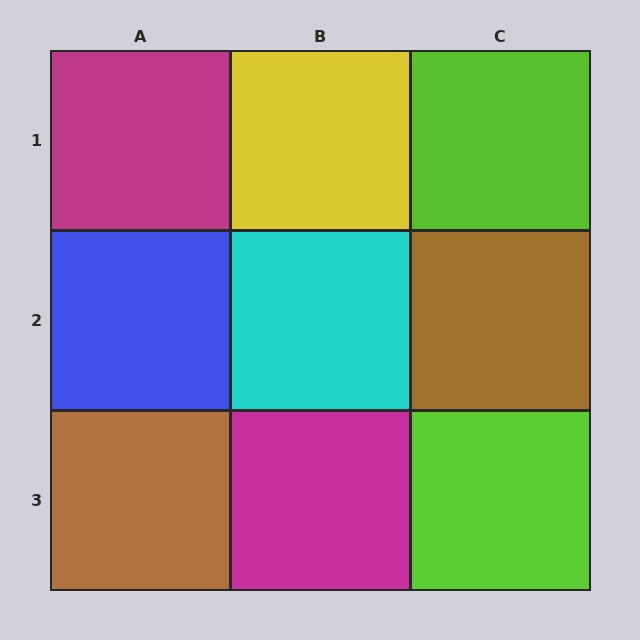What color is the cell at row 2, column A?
Blue.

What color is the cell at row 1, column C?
Lime.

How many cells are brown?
2 cells are brown.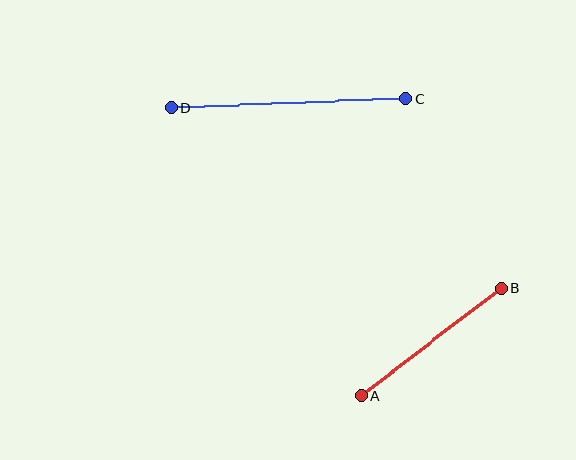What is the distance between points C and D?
The distance is approximately 234 pixels.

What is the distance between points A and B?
The distance is approximately 177 pixels.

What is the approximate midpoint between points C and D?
The midpoint is at approximately (288, 103) pixels.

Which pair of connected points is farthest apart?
Points C and D are farthest apart.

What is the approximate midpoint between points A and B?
The midpoint is at approximately (431, 342) pixels.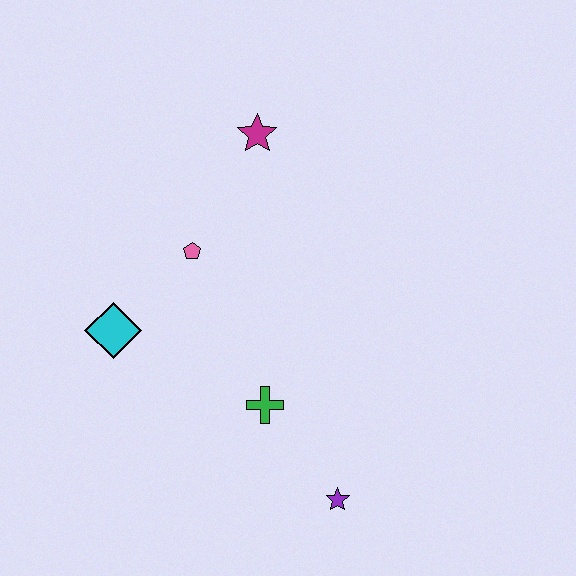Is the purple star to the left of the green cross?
No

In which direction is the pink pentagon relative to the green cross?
The pink pentagon is above the green cross.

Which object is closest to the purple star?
The green cross is closest to the purple star.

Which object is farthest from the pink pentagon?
The purple star is farthest from the pink pentagon.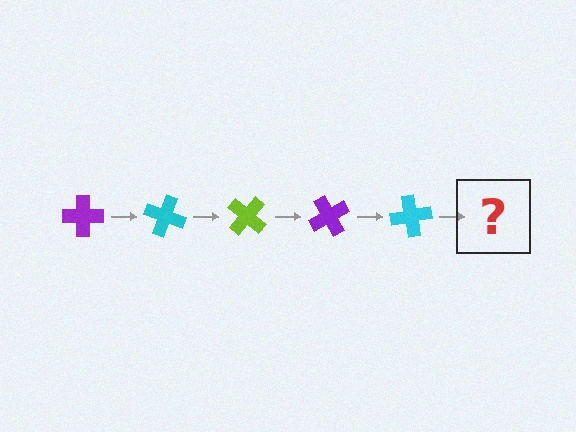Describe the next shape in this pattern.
It should be a lime cross, rotated 100 degrees from the start.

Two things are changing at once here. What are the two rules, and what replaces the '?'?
The two rules are that it rotates 20 degrees each step and the color cycles through purple, cyan, and lime. The '?' should be a lime cross, rotated 100 degrees from the start.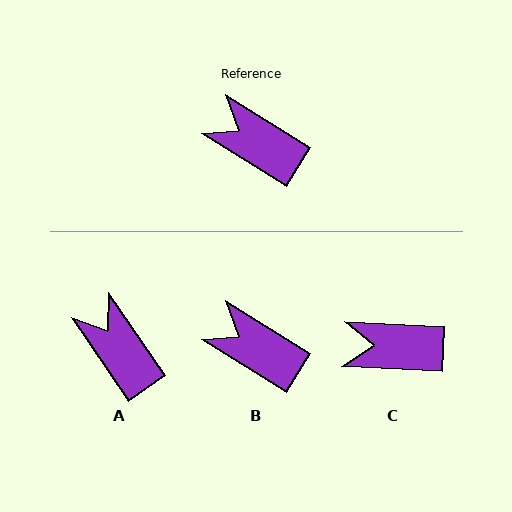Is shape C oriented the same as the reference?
No, it is off by about 29 degrees.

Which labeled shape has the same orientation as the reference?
B.